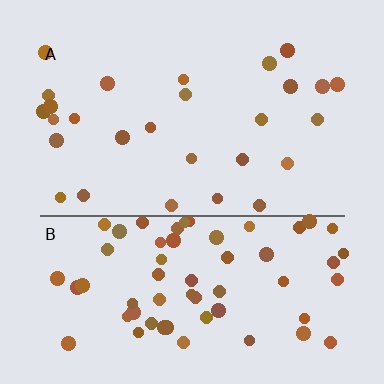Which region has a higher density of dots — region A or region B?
B (the bottom).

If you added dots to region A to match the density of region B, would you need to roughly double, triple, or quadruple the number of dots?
Approximately double.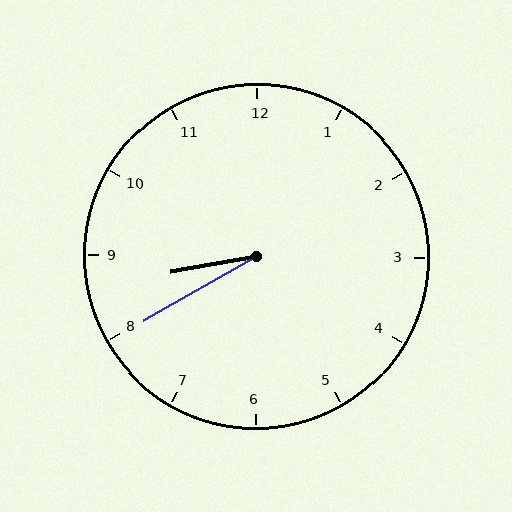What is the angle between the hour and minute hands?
Approximately 20 degrees.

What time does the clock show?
8:40.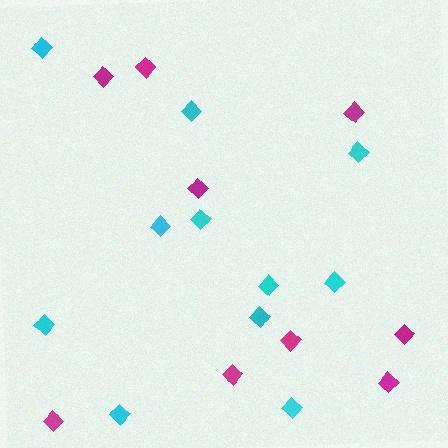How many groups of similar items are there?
There are 2 groups: one group of cyan diamonds (11) and one group of magenta diamonds (9).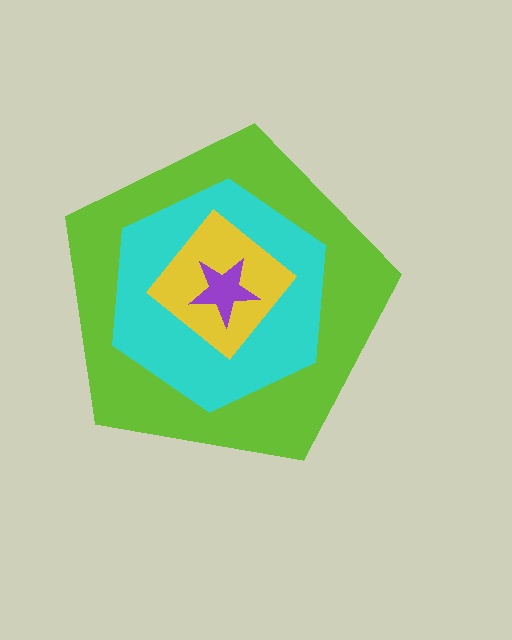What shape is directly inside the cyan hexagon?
The yellow diamond.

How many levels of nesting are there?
4.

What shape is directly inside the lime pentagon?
The cyan hexagon.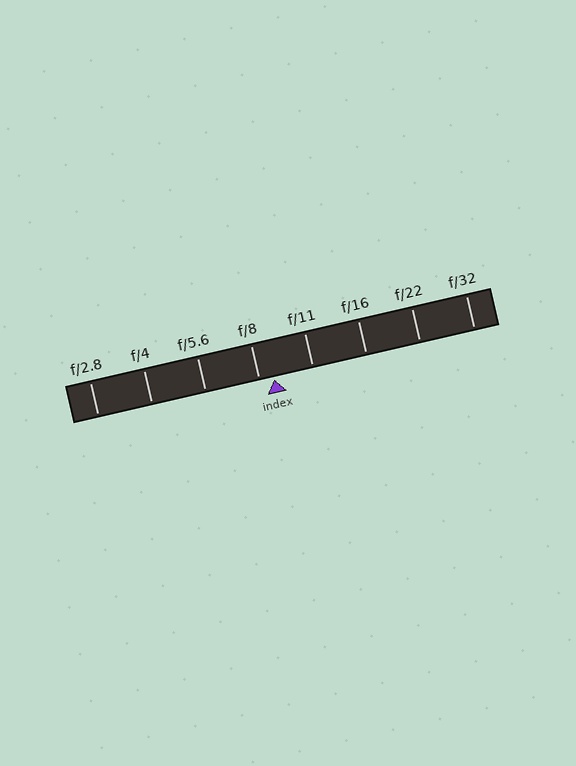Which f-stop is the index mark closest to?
The index mark is closest to f/8.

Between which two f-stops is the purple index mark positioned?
The index mark is between f/8 and f/11.